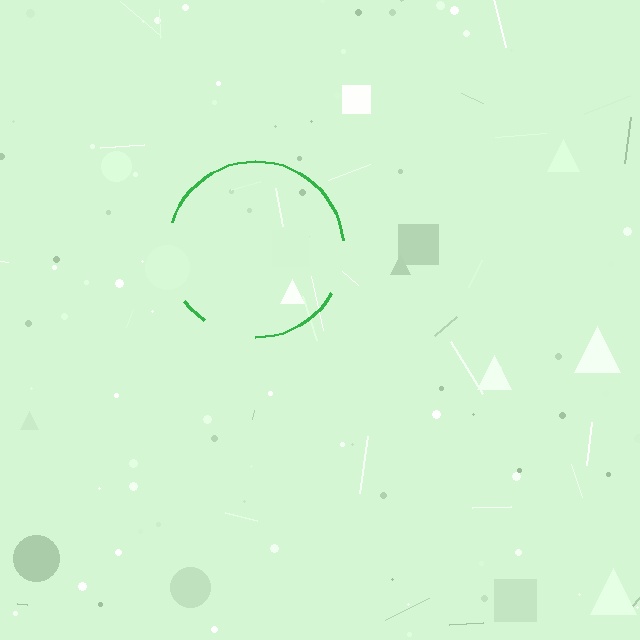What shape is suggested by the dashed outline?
The dashed outline suggests a circle.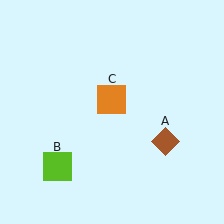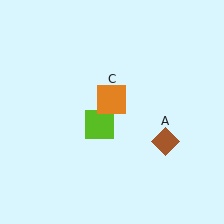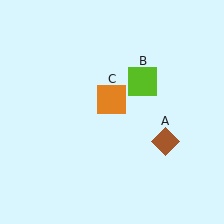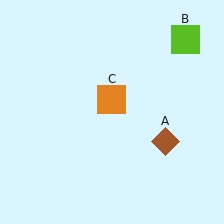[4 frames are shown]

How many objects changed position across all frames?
1 object changed position: lime square (object B).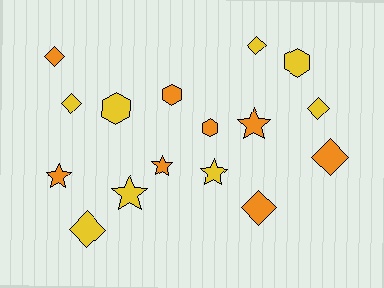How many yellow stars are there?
There are 2 yellow stars.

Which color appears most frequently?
Yellow, with 8 objects.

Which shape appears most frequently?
Diamond, with 7 objects.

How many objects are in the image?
There are 16 objects.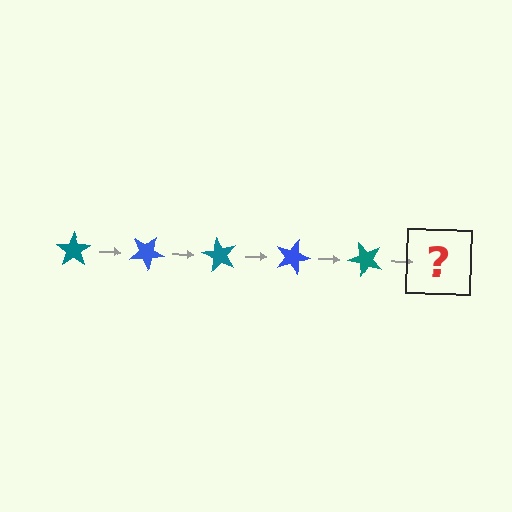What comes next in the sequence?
The next element should be a blue star, rotated 150 degrees from the start.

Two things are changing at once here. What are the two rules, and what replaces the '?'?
The two rules are that it rotates 30 degrees each step and the color cycles through teal and blue. The '?' should be a blue star, rotated 150 degrees from the start.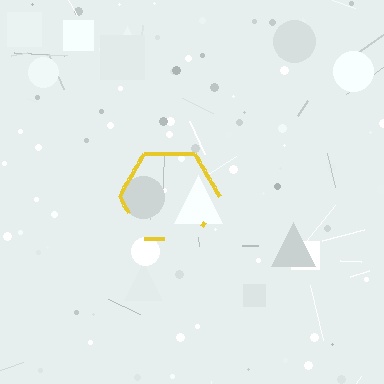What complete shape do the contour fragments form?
The contour fragments form a hexagon.